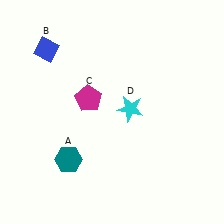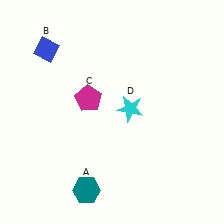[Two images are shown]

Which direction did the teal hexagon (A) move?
The teal hexagon (A) moved down.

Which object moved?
The teal hexagon (A) moved down.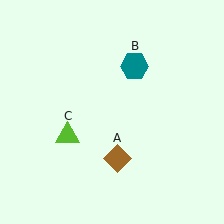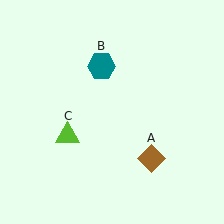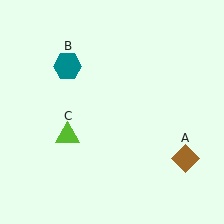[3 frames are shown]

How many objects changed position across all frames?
2 objects changed position: brown diamond (object A), teal hexagon (object B).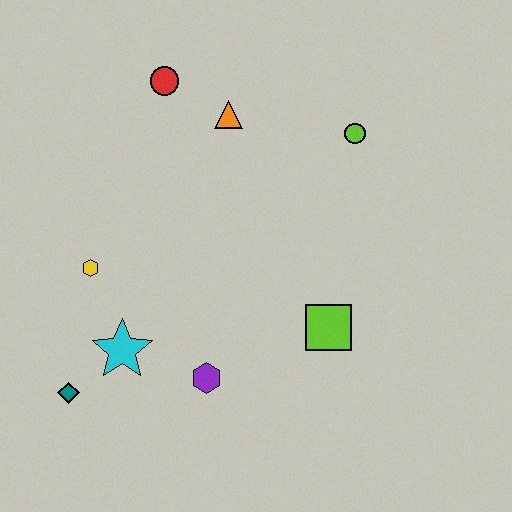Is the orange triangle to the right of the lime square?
No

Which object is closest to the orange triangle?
The red circle is closest to the orange triangle.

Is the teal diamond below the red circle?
Yes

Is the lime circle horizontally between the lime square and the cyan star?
No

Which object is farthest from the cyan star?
The lime circle is farthest from the cyan star.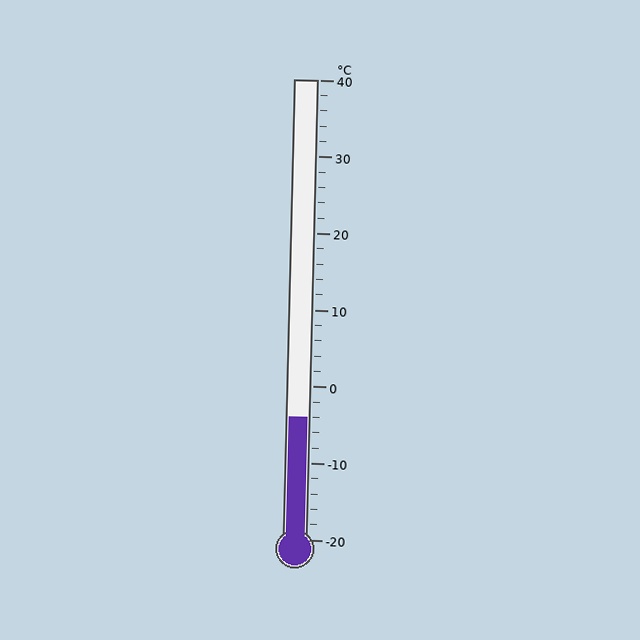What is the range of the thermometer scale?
The thermometer scale ranges from -20°C to 40°C.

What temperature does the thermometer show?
The thermometer shows approximately -4°C.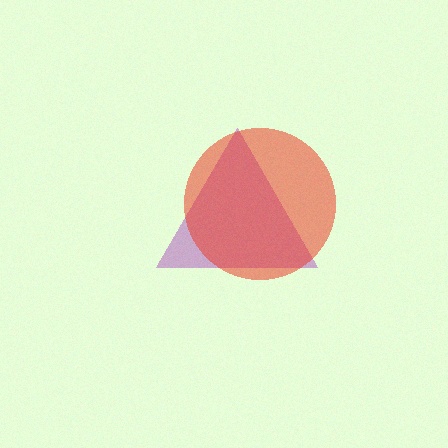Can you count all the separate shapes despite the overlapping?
Yes, there are 2 separate shapes.